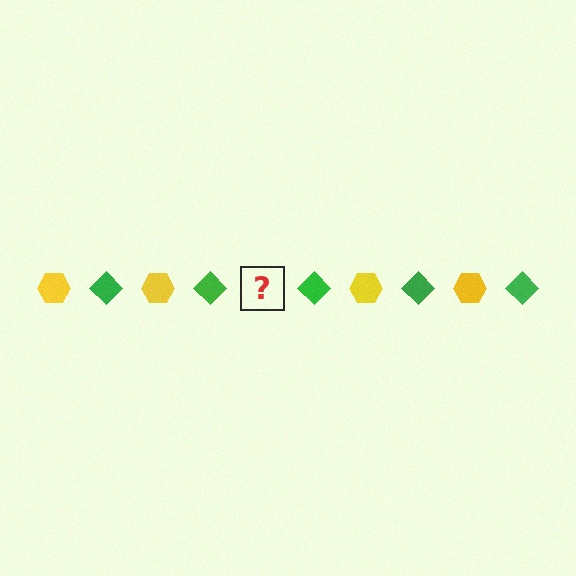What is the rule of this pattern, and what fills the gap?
The rule is that the pattern alternates between yellow hexagon and green diamond. The gap should be filled with a yellow hexagon.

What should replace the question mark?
The question mark should be replaced with a yellow hexagon.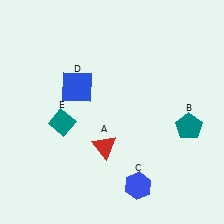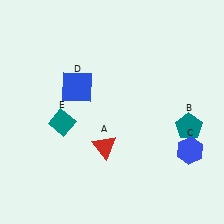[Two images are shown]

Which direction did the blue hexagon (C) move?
The blue hexagon (C) moved right.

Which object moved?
The blue hexagon (C) moved right.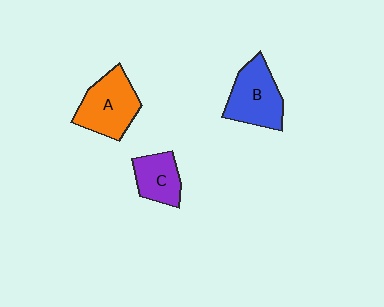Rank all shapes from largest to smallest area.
From largest to smallest: A (orange), B (blue), C (purple).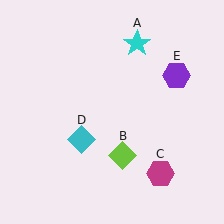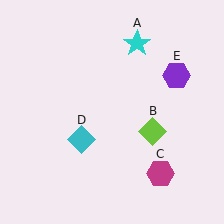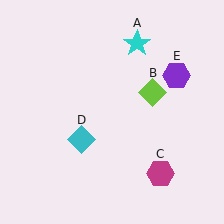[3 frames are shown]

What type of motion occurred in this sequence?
The lime diamond (object B) rotated counterclockwise around the center of the scene.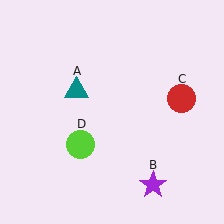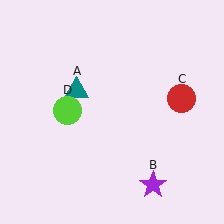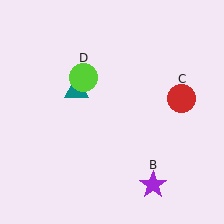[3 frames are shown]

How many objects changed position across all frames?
1 object changed position: lime circle (object D).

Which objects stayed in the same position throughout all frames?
Teal triangle (object A) and purple star (object B) and red circle (object C) remained stationary.